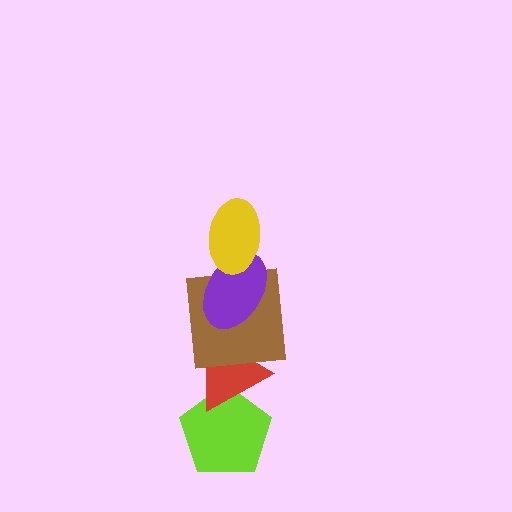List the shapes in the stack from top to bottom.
From top to bottom: the yellow ellipse, the purple ellipse, the brown square, the red triangle, the lime pentagon.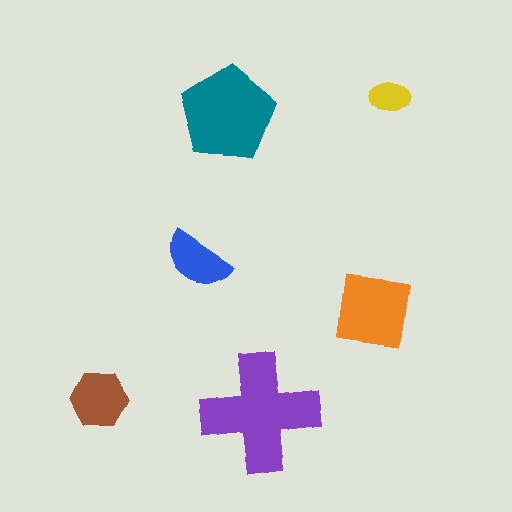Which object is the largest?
The purple cross.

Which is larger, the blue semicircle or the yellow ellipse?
The blue semicircle.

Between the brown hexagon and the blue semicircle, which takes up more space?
The brown hexagon.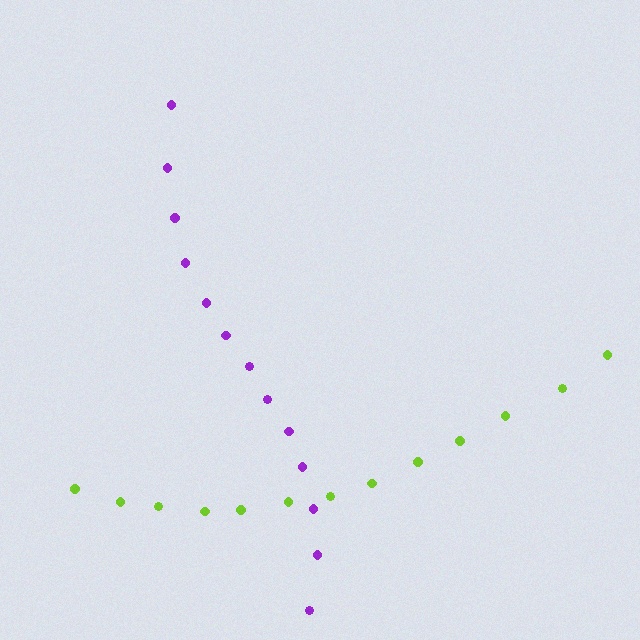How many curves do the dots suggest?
There are 2 distinct paths.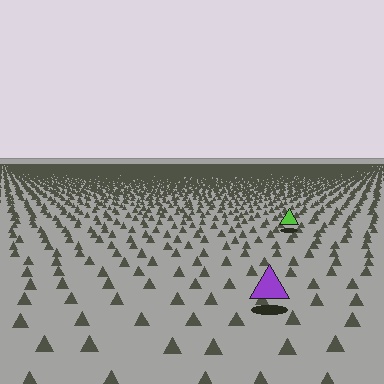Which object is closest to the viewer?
The purple triangle is closest. The texture marks near it are larger and more spread out.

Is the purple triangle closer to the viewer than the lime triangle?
Yes. The purple triangle is closer — you can tell from the texture gradient: the ground texture is coarser near it.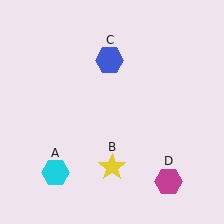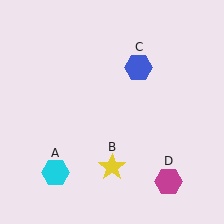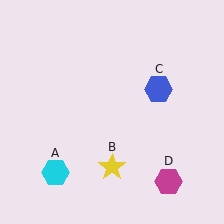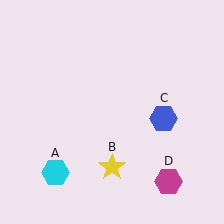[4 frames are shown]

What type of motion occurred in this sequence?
The blue hexagon (object C) rotated clockwise around the center of the scene.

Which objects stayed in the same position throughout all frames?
Cyan hexagon (object A) and yellow star (object B) and magenta hexagon (object D) remained stationary.